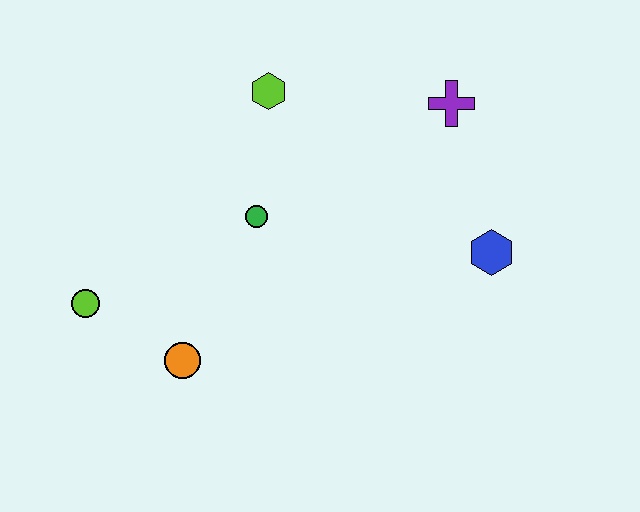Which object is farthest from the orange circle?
The purple cross is farthest from the orange circle.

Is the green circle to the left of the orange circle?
No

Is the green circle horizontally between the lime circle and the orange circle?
No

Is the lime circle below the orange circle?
No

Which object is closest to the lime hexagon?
The green circle is closest to the lime hexagon.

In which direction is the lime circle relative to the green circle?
The lime circle is to the left of the green circle.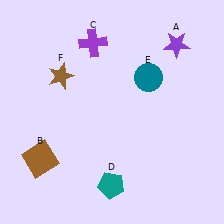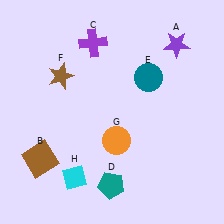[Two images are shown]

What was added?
An orange circle (G), a cyan diamond (H) were added in Image 2.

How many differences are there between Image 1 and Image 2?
There are 2 differences between the two images.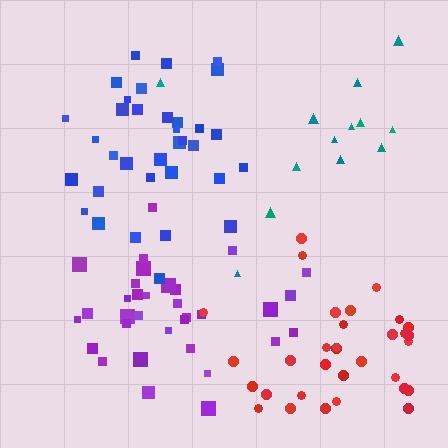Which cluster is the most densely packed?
Blue.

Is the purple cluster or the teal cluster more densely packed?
Purple.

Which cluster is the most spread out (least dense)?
Teal.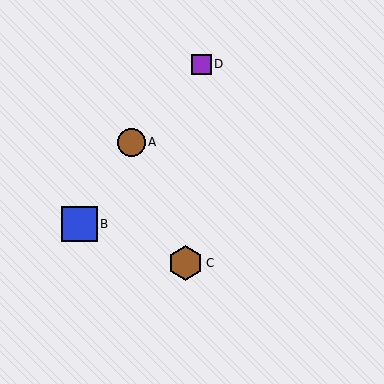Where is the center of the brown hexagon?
The center of the brown hexagon is at (185, 263).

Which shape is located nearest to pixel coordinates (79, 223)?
The blue square (labeled B) at (80, 224) is nearest to that location.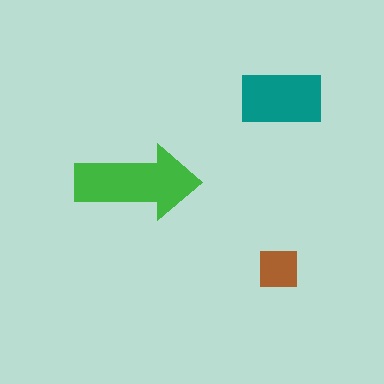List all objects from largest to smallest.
The green arrow, the teal rectangle, the brown square.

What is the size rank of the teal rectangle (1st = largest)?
2nd.